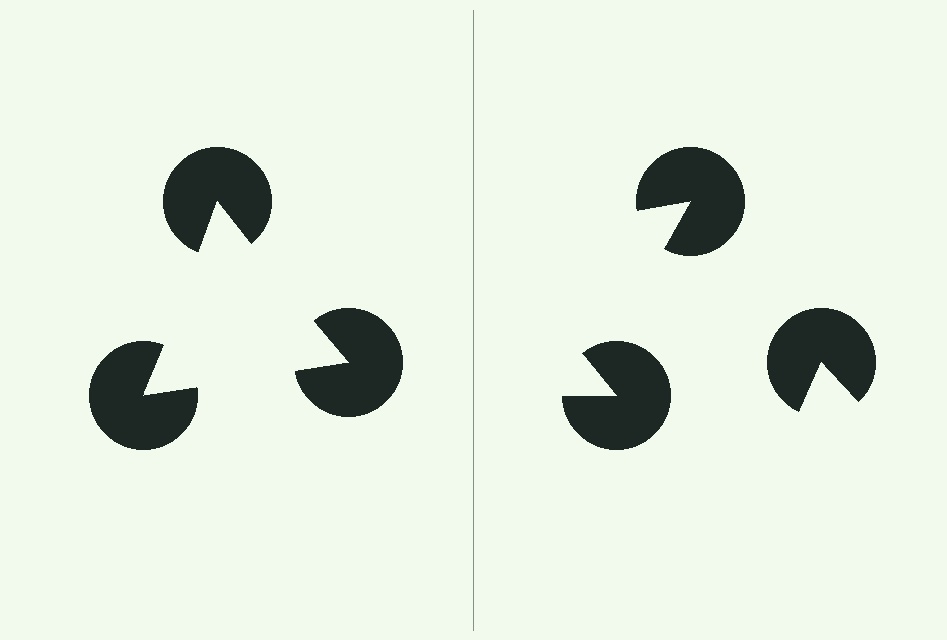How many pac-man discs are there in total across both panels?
6 — 3 on each side.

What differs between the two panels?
The pac-man discs are positioned identically on both sides; only the wedge orientations differ. On the left they align to a triangle; on the right they are misaligned.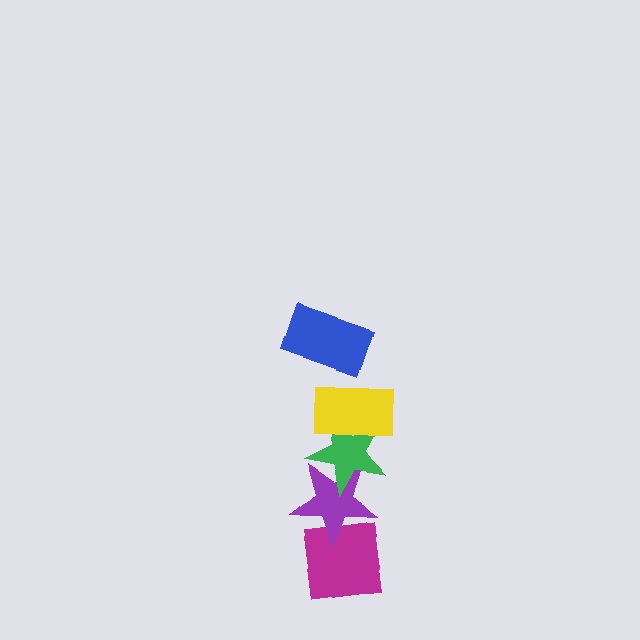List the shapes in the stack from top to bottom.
From top to bottom: the blue rectangle, the yellow rectangle, the green star, the purple star, the magenta square.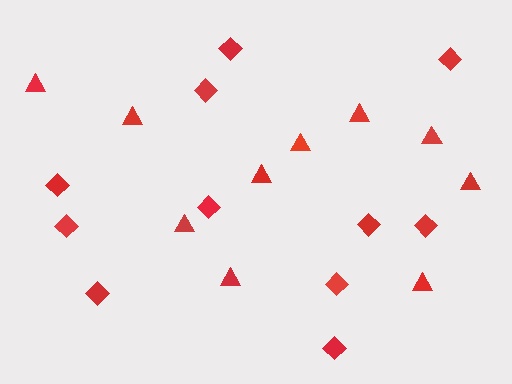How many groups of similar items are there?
There are 2 groups: one group of diamonds (11) and one group of triangles (10).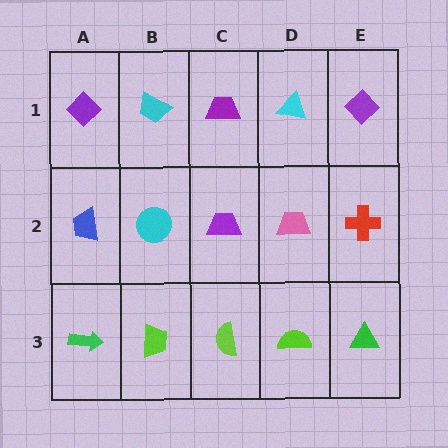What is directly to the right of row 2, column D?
A red cross.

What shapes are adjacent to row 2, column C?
A purple trapezoid (row 1, column C), a lime semicircle (row 3, column C), a cyan circle (row 2, column B), a pink trapezoid (row 2, column D).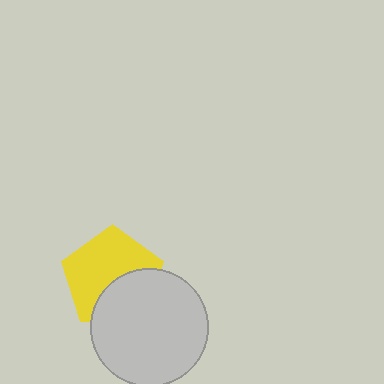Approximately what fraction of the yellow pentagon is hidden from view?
Roughly 37% of the yellow pentagon is hidden behind the light gray circle.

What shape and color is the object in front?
The object in front is a light gray circle.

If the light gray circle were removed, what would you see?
You would see the complete yellow pentagon.